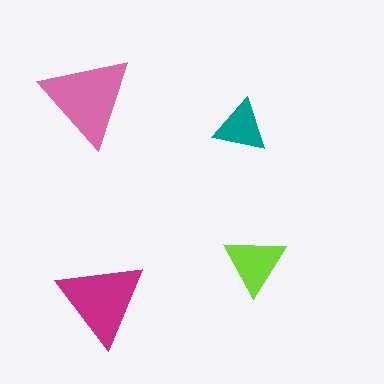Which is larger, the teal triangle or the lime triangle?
The lime one.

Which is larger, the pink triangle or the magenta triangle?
The pink one.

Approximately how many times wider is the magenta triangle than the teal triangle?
About 1.5 times wider.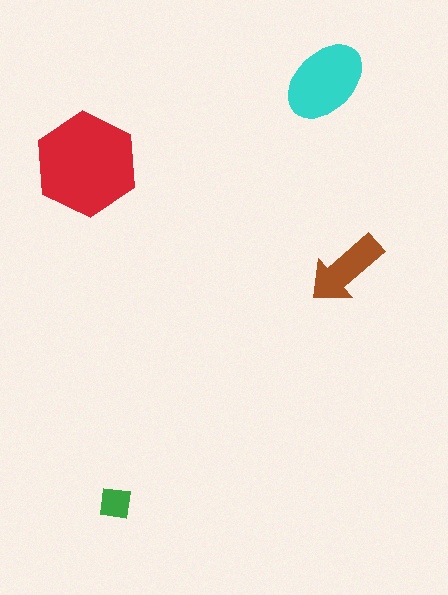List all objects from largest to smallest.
The red hexagon, the cyan ellipse, the brown arrow, the green square.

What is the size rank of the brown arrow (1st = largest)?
3rd.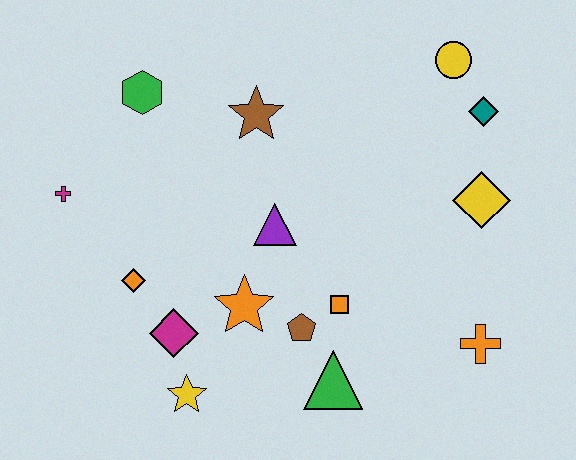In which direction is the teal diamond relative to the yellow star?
The teal diamond is to the right of the yellow star.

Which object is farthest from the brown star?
The orange cross is farthest from the brown star.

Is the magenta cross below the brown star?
Yes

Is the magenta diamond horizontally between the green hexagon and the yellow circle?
Yes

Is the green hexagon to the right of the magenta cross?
Yes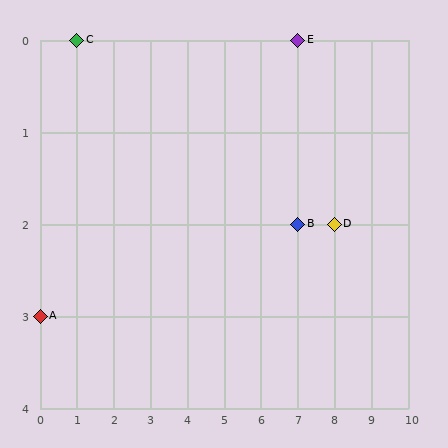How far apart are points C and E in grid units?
Points C and E are 6 columns apart.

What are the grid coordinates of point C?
Point C is at grid coordinates (1, 0).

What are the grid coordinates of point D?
Point D is at grid coordinates (8, 2).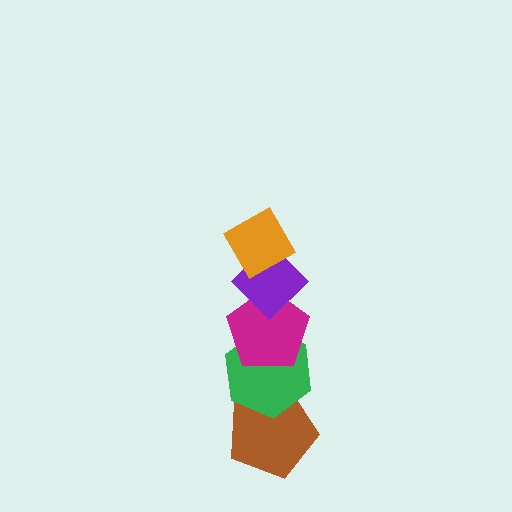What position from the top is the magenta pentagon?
The magenta pentagon is 3rd from the top.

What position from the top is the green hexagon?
The green hexagon is 4th from the top.